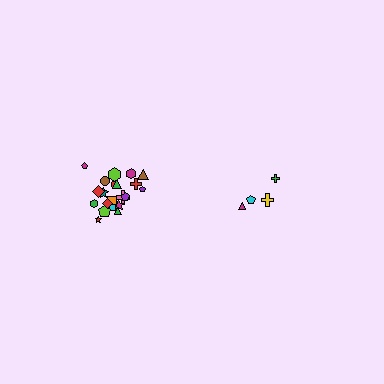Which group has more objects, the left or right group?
The left group.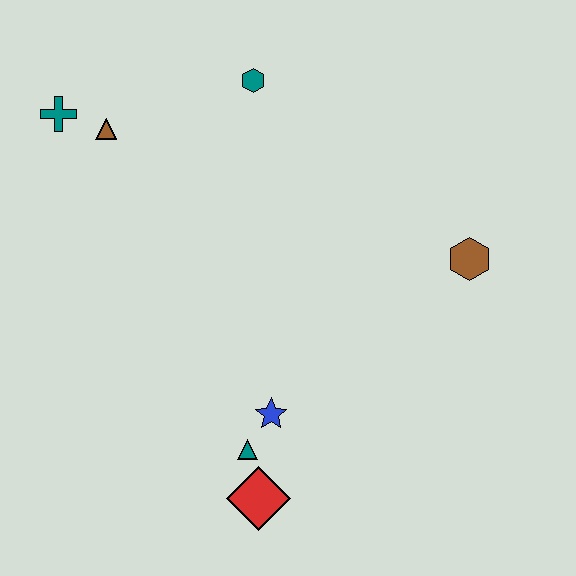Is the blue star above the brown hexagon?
No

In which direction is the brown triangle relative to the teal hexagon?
The brown triangle is to the left of the teal hexagon.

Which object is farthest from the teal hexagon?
The red diamond is farthest from the teal hexagon.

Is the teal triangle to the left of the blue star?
Yes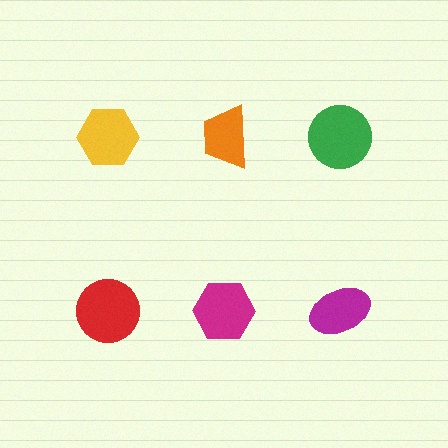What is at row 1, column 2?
An orange trapezoid.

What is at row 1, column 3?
A green circle.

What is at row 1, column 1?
A yellow hexagon.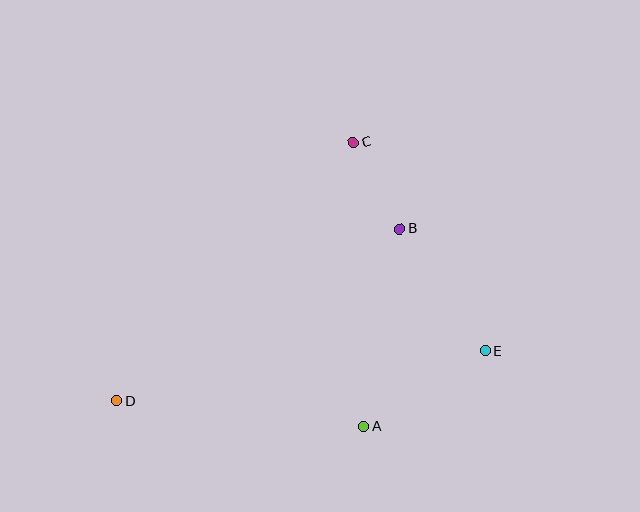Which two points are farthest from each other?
Points D and E are farthest from each other.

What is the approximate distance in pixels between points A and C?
The distance between A and C is approximately 285 pixels.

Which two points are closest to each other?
Points B and C are closest to each other.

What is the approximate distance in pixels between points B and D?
The distance between B and D is approximately 331 pixels.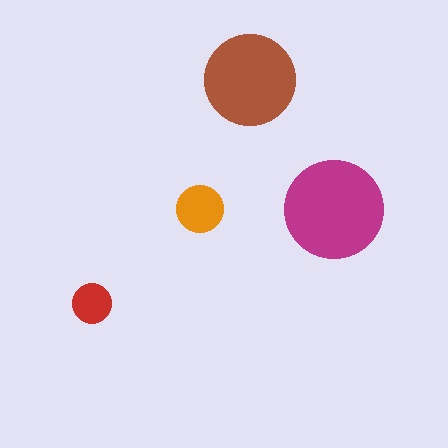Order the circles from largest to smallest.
the magenta one, the brown one, the orange one, the red one.